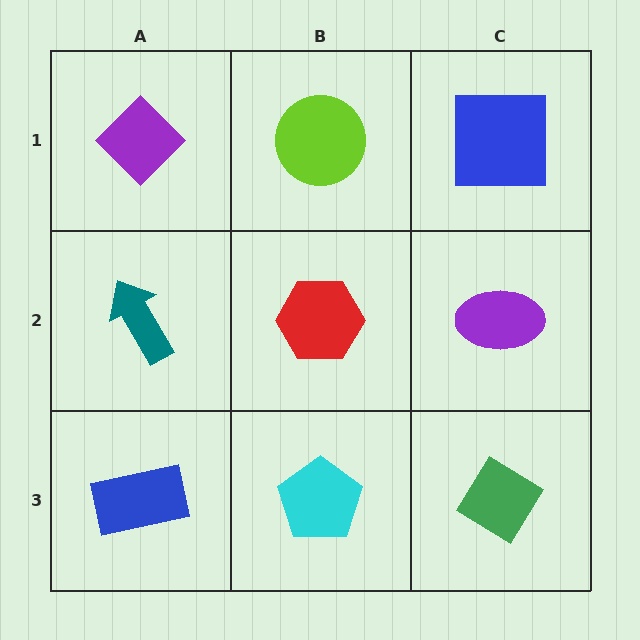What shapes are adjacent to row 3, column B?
A red hexagon (row 2, column B), a blue rectangle (row 3, column A), a green diamond (row 3, column C).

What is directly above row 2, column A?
A purple diamond.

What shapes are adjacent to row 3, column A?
A teal arrow (row 2, column A), a cyan pentagon (row 3, column B).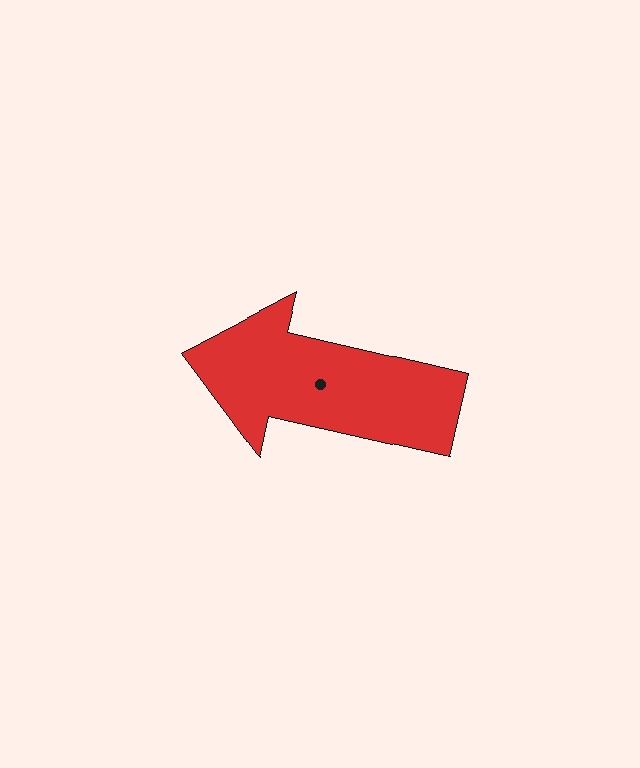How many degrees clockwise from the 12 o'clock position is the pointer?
Approximately 283 degrees.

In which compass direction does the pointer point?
West.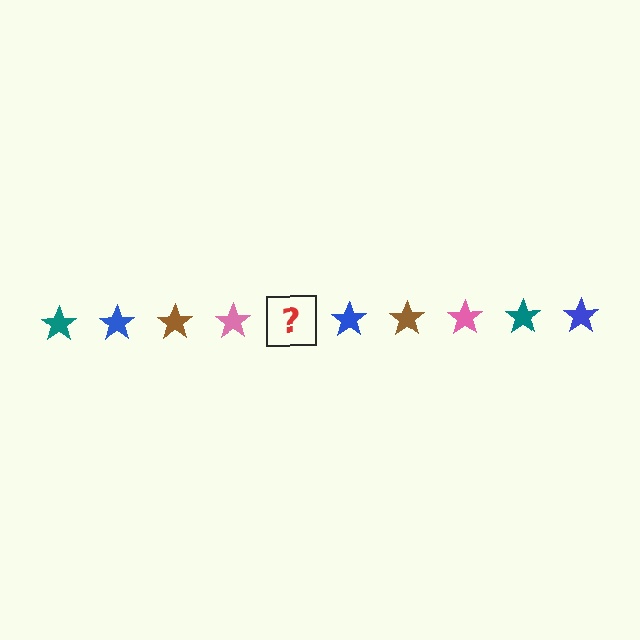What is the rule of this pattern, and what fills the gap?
The rule is that the pattern cycles through teal, blue, brown, pink stars. The gap should be filled with a teal star.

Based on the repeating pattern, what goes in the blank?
The blank should be a teal star.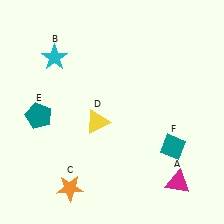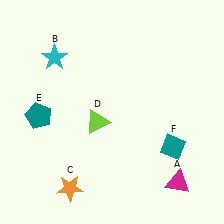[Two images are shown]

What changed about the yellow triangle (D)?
In Image 1, D is yellow. In Image 2, it changed to lime.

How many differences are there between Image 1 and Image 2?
There is 1 difference between the two images.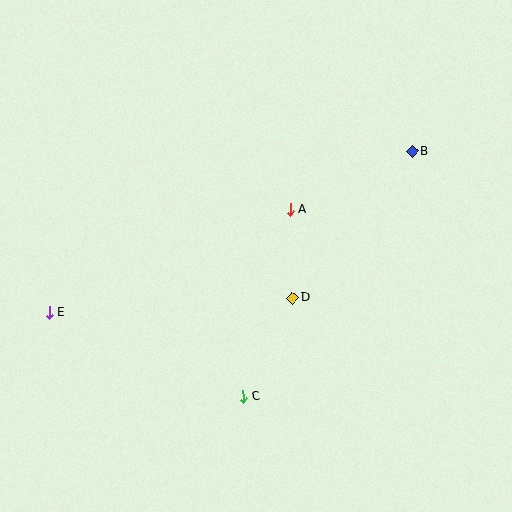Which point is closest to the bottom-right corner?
Point C is closest to the bottom-right corner.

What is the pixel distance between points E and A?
The distance between E and A is 262 pixels.